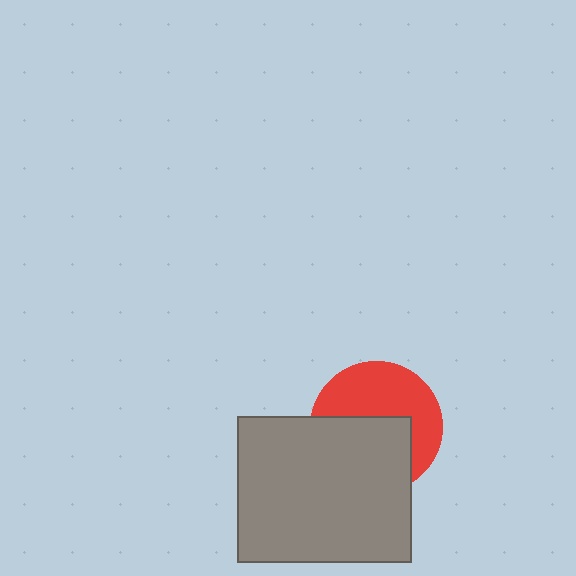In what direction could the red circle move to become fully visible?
The red circle could move up. That would shift it out from behind the gray rectangle entirely.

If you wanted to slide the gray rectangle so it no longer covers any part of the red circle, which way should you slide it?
Slide it down — that is the most direct way to separate the two shapes.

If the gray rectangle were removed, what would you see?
You would see the complete red circle.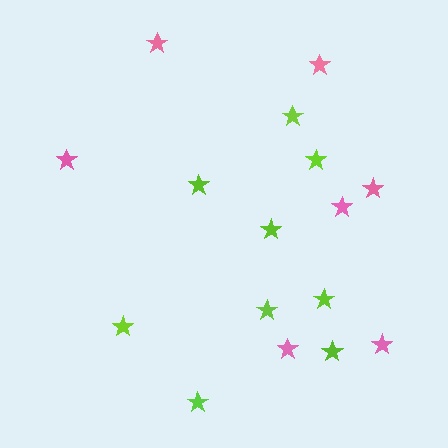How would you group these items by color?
There are 2 groups: one group of pink stars (7) and one group of lime stars (9).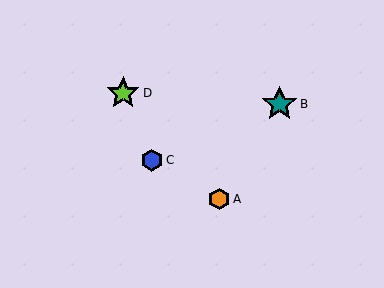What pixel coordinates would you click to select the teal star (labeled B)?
Click at (280, 104) to select the teal star B.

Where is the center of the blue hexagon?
The center of the blue hexagon is at (152, 160).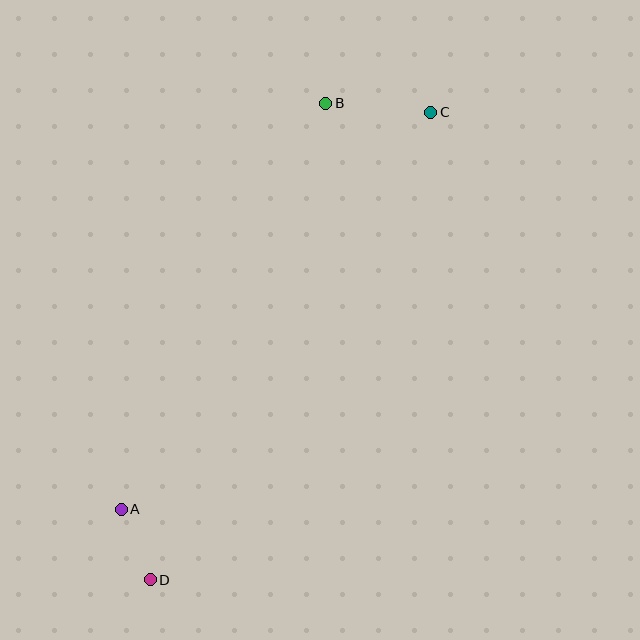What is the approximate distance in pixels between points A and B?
The distance between A and B is approximately 455 pixels.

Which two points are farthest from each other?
Points C and D are farthest from each other.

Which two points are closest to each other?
Points A and D are closest to each other.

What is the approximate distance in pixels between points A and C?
The distance between A and C is approximately 503 pixels.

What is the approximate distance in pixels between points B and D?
The distance between B and D is approximately 508 pixels.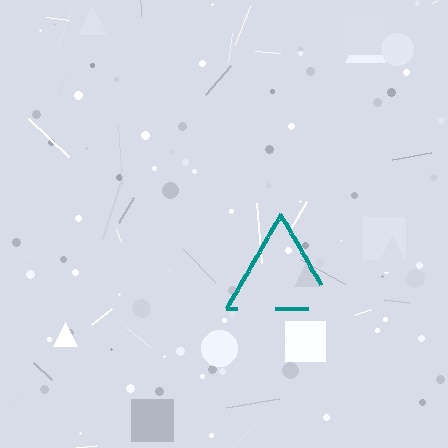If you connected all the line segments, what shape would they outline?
They would outline a triangle.